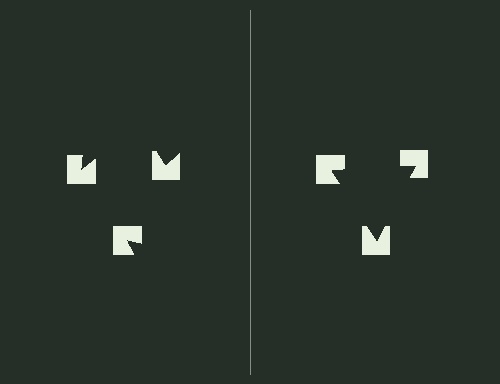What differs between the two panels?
The notched squares are positioned identically on both sides; only the wedge orientations differ. On the right they align to a triangle; on the left they are misaligned.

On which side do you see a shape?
An illusory triangle appears on the right side. On the left side the wedge cuts are rotated, so no coherent shape forms.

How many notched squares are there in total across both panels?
6 — 3 on each side.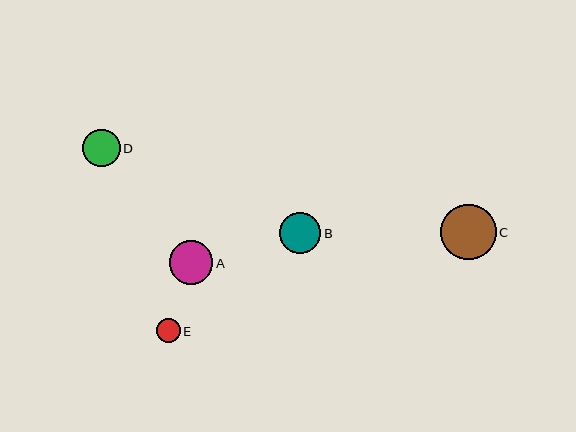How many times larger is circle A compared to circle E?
Circle A is approximately 1.8 times the size of circle E.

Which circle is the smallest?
Circle E is the smallest with a size of approximately 24 pixels.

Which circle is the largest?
Circle C is the largest with a size of approximately 55 pixels.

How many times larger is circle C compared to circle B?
Circle C is approximately 1.3 times the size of circle B.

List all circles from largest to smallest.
From largest to smallest: C, A, B, D, E.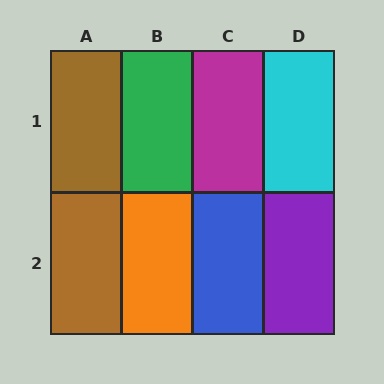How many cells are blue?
1 cell is blue.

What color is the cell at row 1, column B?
Green.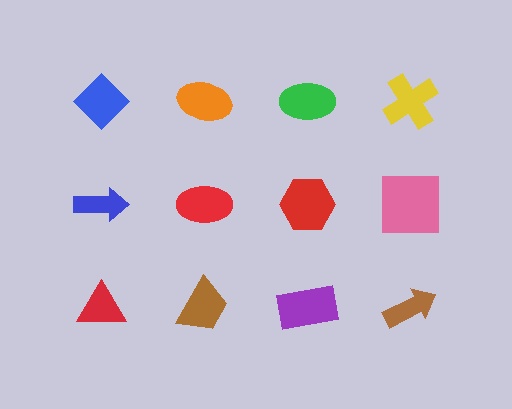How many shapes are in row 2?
4 shapes.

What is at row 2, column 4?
A pink square.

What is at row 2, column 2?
A red ellipse.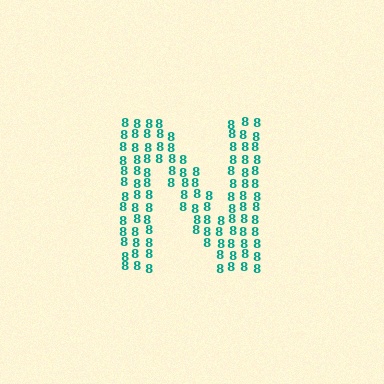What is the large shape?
The large shape is the letter N.